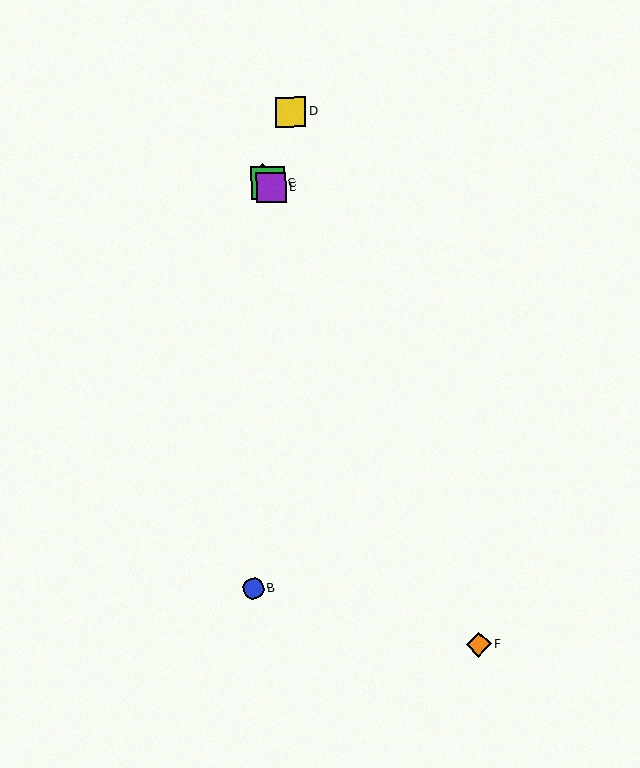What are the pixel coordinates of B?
Object B is at (253, 589).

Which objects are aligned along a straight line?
Objects A, C, E are aligned along a straight line.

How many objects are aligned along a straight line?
3 objects (A, C, E) are aligned along a straight line.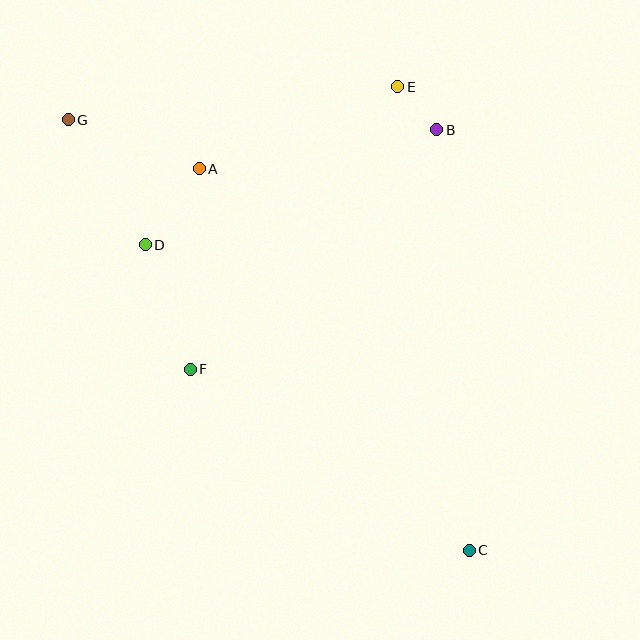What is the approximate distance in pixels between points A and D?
The distance between A and D is approximately 94 pixels.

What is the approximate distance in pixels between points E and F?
The distance between E and F is approximately 350 pixels.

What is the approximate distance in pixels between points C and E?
The distance between C and E is approximately 469 pixels.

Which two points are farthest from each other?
Points C and G are farthest from each other.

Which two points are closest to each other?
Points B and E are closest to each other.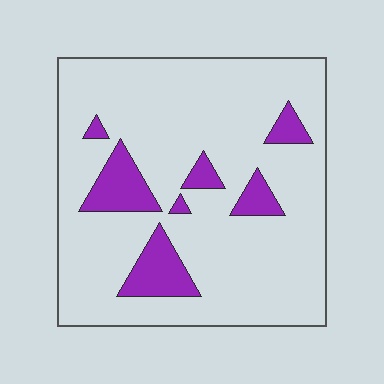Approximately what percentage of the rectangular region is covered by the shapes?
Approximately 15%.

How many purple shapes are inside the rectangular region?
7.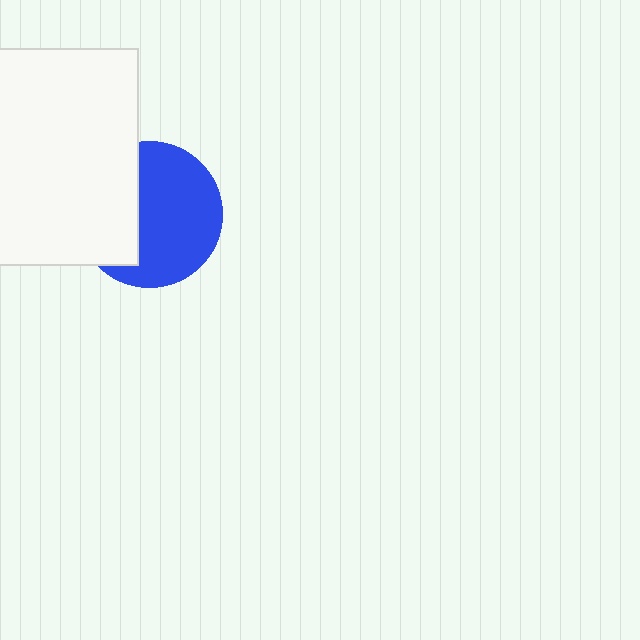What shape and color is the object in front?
The object in front is a white rectangle.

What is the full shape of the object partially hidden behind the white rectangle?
The partially hidden object is a blue circle.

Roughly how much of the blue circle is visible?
About half of it is visible (roughly 62%).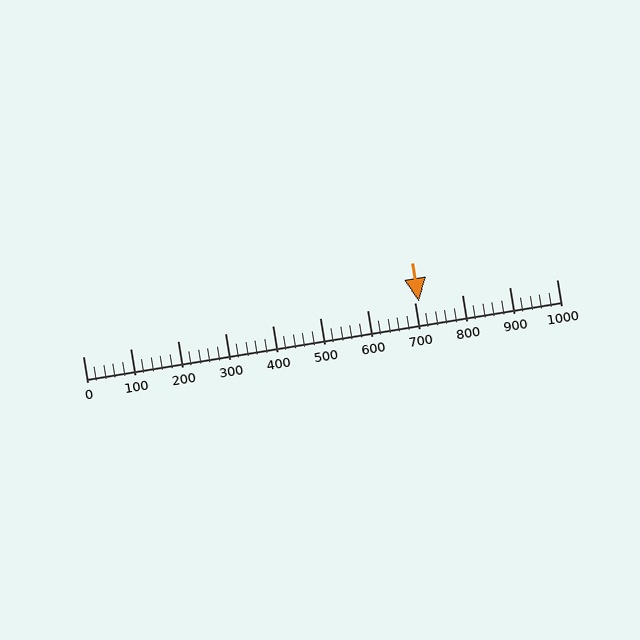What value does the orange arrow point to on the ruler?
The orange arrow points to approximately 708.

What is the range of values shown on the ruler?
The ruler shows values from 0 to 1000.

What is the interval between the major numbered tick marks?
The major tick marks are spaced 100 units apart.